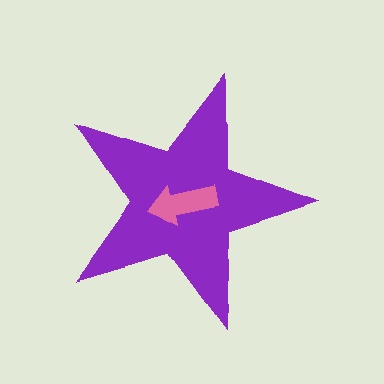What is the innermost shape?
The pink arrow.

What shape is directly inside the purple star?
The pink arrow.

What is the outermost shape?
The purple star.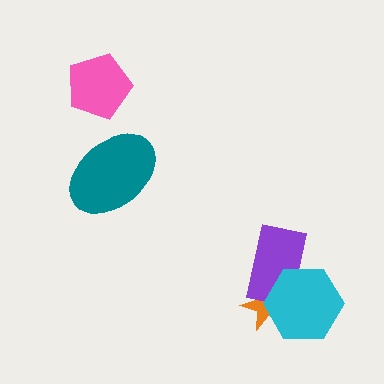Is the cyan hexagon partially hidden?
No, no other shape covers it.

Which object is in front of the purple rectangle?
The cyan hexagon is in front of the purple rectangle.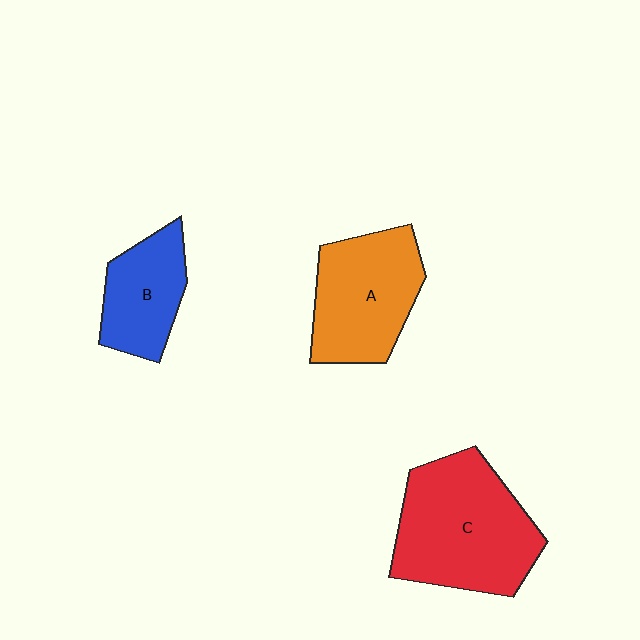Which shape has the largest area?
Shape C (red).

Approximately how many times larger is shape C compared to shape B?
Approximately 1.8 times.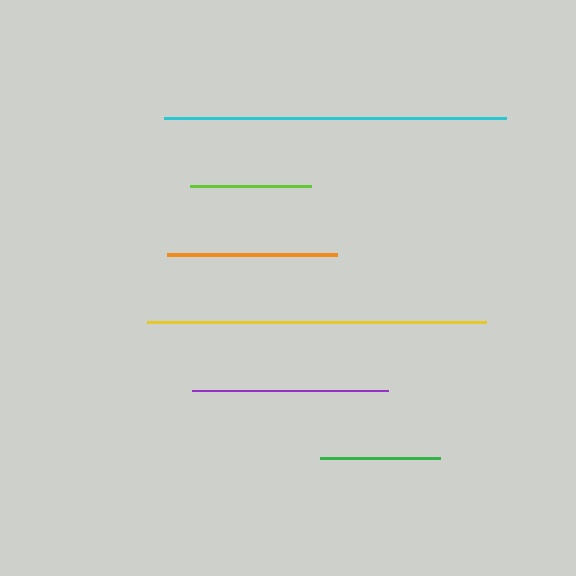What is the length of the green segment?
The green segment is approximately 120 pixels long.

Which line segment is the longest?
The cyan line is the longest at approximately 342 pixels.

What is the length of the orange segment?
The orange segment is approximately 170 pixels long.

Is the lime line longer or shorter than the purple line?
The purple line is longer than the lime line.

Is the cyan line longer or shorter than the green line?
The cyan line is longer than the green line.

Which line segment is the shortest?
The green line is the shortest at approximately 120 pixels.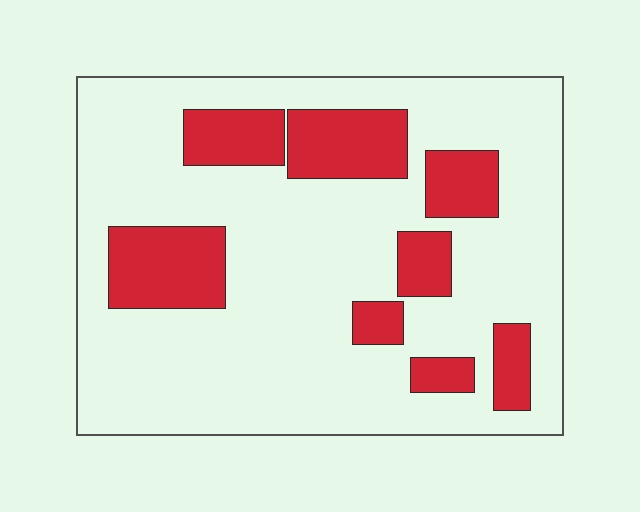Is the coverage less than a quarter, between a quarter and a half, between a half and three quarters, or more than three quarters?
Less than a quarter.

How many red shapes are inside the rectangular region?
8.